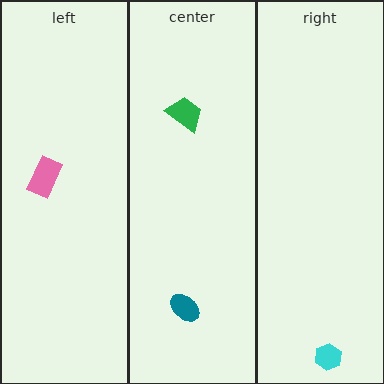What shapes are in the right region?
The cyan hexagon.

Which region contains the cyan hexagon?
The right region.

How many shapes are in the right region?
1.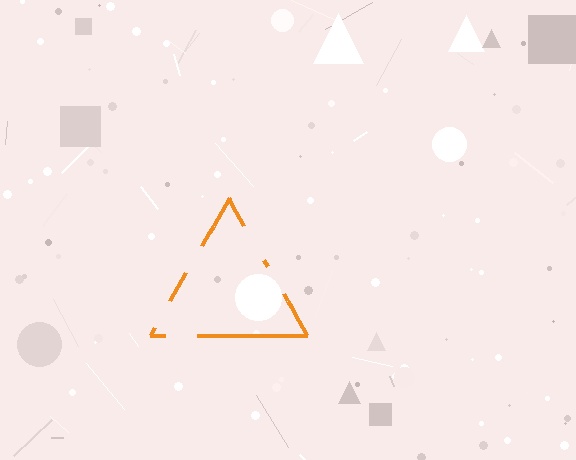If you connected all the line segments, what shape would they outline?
They would outline a triangle.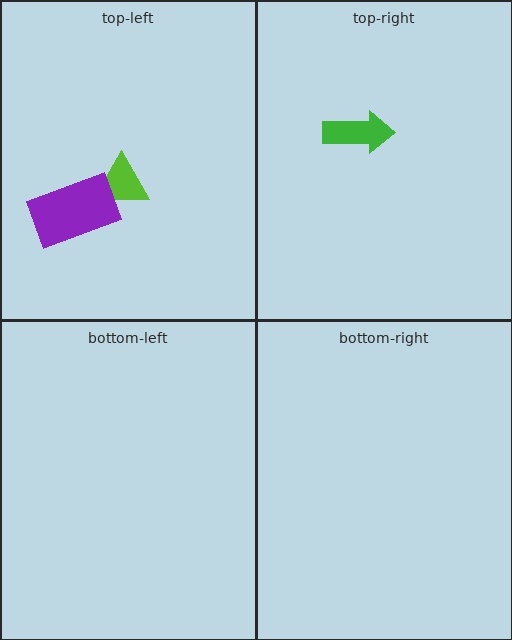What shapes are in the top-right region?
The green arrow.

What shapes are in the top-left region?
The lime triangle, the purple rectangle.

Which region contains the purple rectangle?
The top-left region.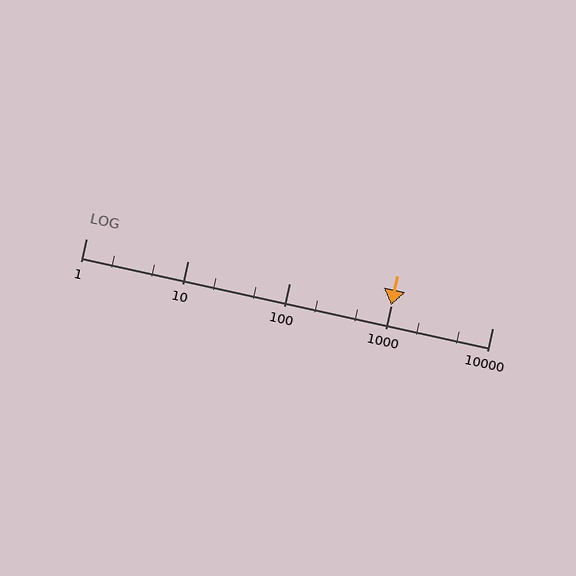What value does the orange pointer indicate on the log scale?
The pointer indicates approximately 1000.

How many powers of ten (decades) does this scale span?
The scale spans 4 decades, from 1 to 10000.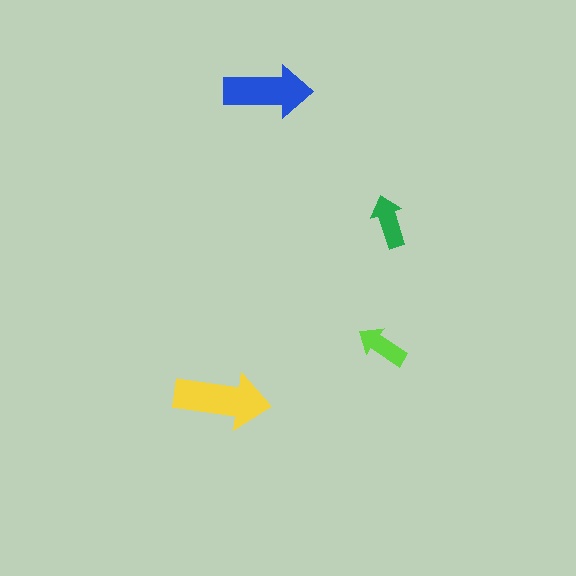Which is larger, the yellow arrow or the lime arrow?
The yellow one.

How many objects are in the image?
There are 4 objects in the image.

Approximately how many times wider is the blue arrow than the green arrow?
About 1.5 times wider.